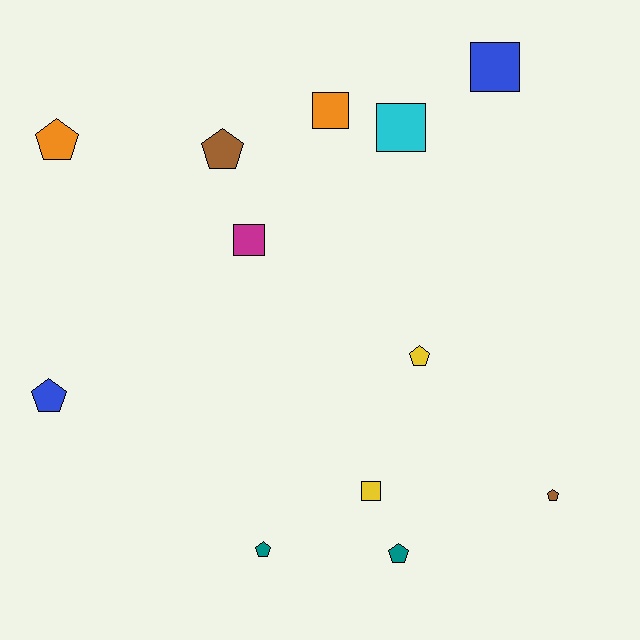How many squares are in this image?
There are 5 squares.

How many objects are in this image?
There are 12 objects.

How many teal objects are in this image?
There are 2 teal objects.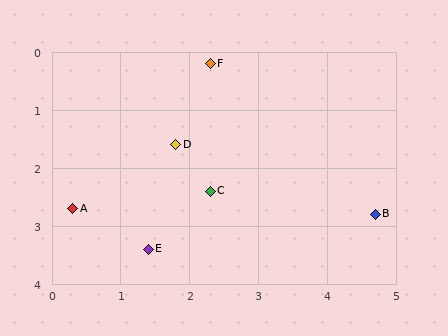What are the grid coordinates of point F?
Point F is at approximately (2.3, 0.2).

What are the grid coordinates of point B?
Point B is at approximately (4.7, 2.8).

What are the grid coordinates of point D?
Point D is at approximately (1.8, 1.6).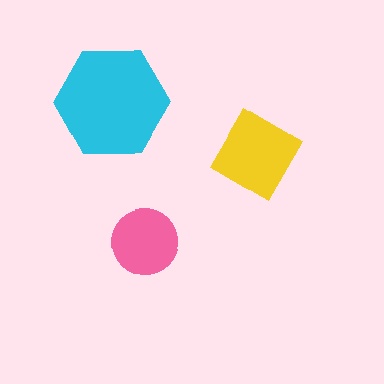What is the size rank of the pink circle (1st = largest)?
3rd.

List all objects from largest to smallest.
The cyan hexagon, the yellow diamond, the pink circle.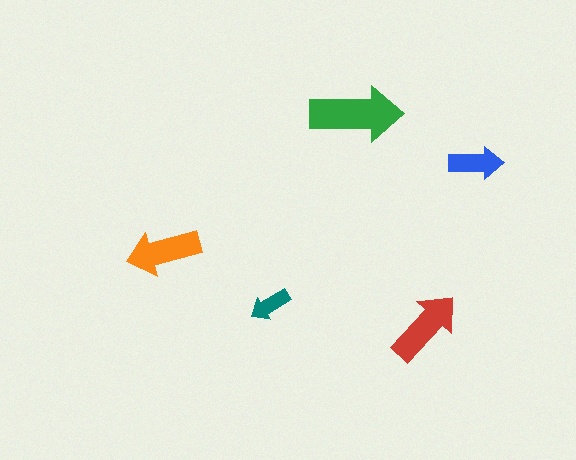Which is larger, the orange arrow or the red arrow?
The red one.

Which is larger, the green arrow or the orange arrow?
The green one.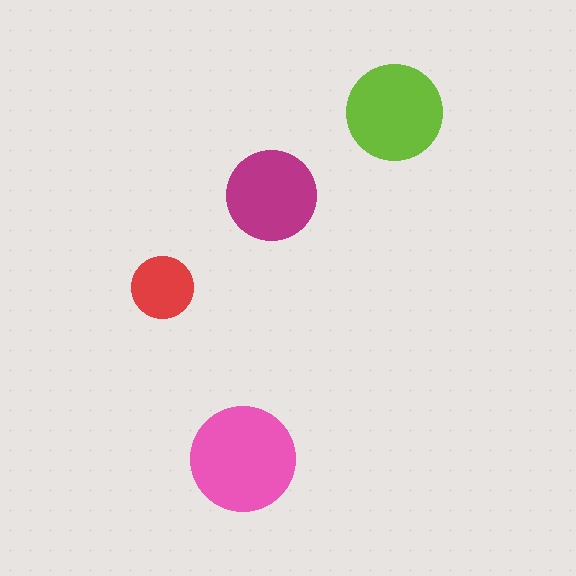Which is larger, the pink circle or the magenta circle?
The pink one.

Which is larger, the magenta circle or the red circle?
The magenta one.